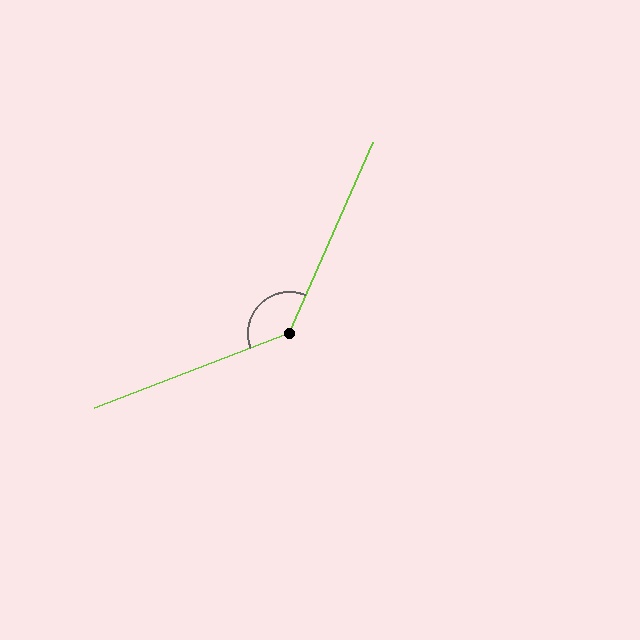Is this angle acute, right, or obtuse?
It is obtuse.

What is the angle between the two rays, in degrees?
Approximately 135 degrees.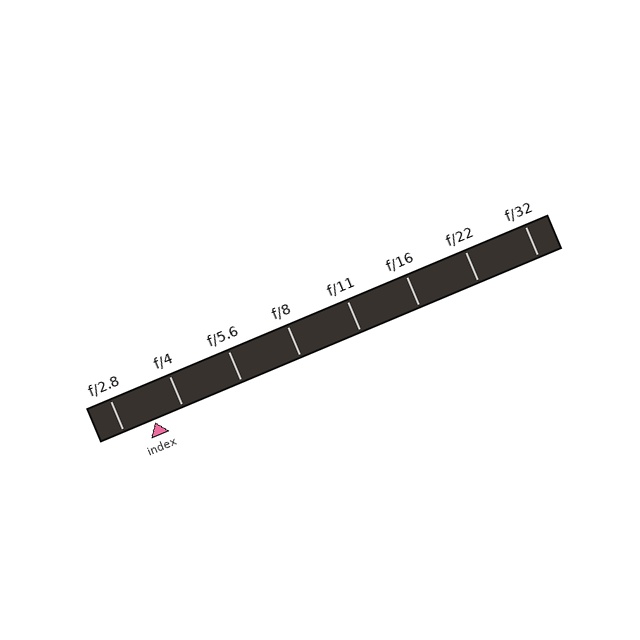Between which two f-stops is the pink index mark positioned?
The index mark is between f/2.8 and f/4.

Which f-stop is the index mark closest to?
The index mark is closest to f/4.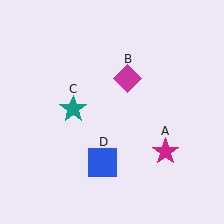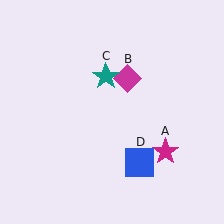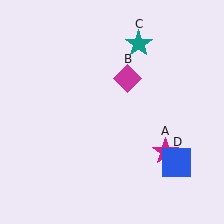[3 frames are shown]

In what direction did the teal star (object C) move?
The teal star (object C) moved up and to the right.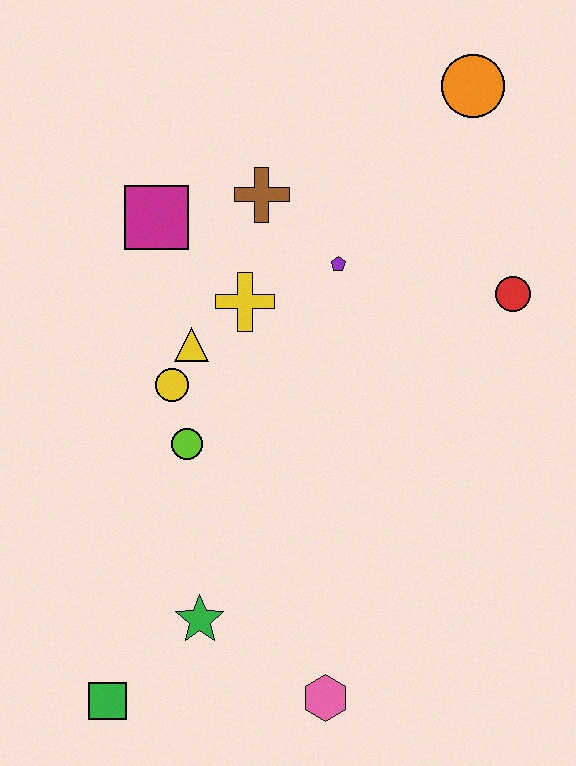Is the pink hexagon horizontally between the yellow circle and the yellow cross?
No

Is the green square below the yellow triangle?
Yes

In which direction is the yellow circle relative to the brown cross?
The yellow circle is below the brown cross.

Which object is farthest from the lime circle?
The orange circle is farthest from the lime circle.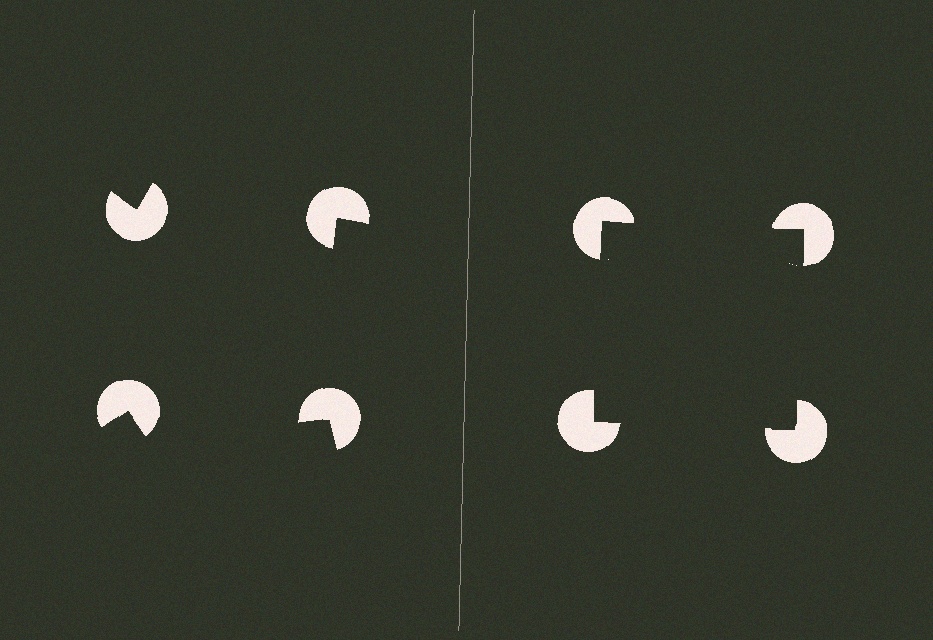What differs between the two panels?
The pac-man discs are positioned identically on both sides; only the wedge orientations differ. On the right they align to a square; on the left they are misaligned.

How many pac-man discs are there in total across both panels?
8 — 4 on each side.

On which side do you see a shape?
An illusory square appears on the right side. On the left side the wedge cuts are rotated, so no coherent shape forms.